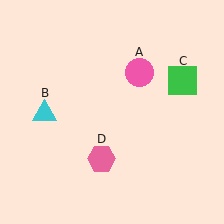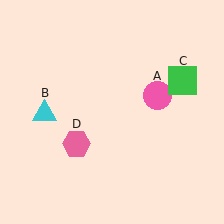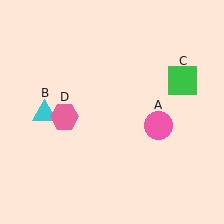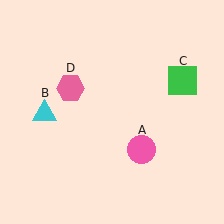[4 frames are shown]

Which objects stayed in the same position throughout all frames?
Cyan triangle (object B) and green square (object C) remained stationary.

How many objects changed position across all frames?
2 objects changed position: pink circle (object A), pink hexagon (object D).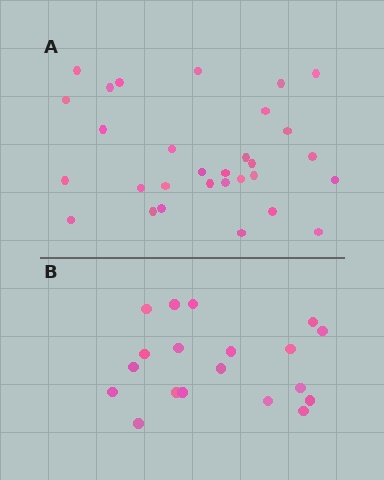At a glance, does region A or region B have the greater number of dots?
Region A (the top region) has more dots.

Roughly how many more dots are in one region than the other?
Region A has roughly 12 or so more dots than region B.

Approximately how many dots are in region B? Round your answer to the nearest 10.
About 20 dots. (The exact count is 19, which rounds to 20.)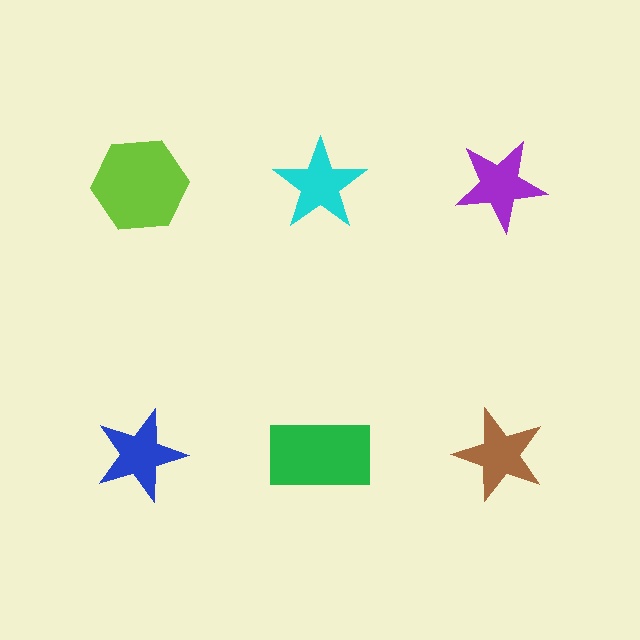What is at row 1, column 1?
A lime hexagon.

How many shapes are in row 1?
3 shapes.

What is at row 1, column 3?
A purple star.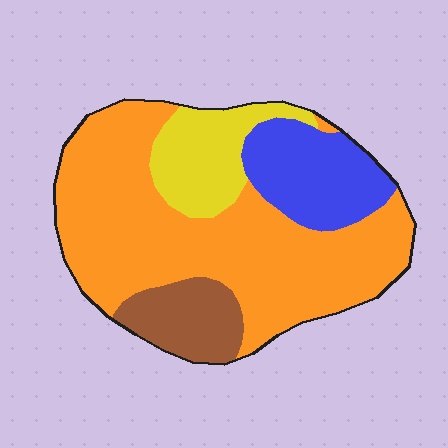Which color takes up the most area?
Orange, at roughly 60%.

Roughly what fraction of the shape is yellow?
Yellow takes up less than a quarter of the shape.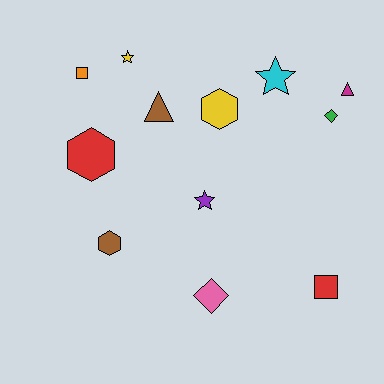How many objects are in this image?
There are 12 objects.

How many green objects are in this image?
There is 1 green object.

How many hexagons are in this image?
There are 3 hexagons.